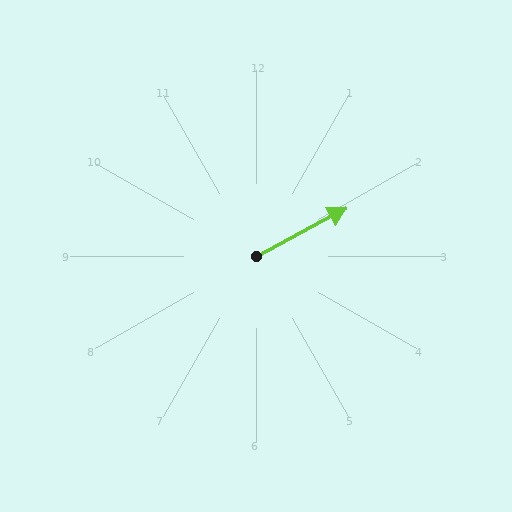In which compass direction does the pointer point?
Northeast.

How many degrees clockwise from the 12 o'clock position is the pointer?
Approximately 62 degrees.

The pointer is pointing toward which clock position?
Roughly 2 o'clock.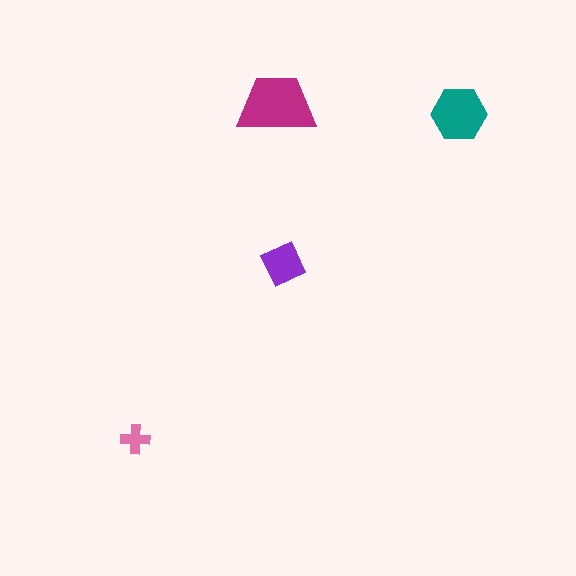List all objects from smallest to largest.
The pink cross, the purple diamond, the teal hexagon, the magenta trapezoid.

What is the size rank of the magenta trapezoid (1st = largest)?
1st.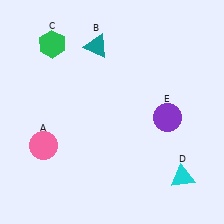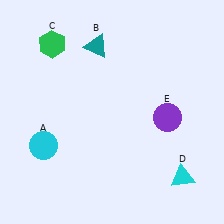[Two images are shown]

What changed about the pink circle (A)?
In Image 1, A is pink. In Image 2, it changed to cyan.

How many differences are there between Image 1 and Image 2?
There is 1 difference between the two images.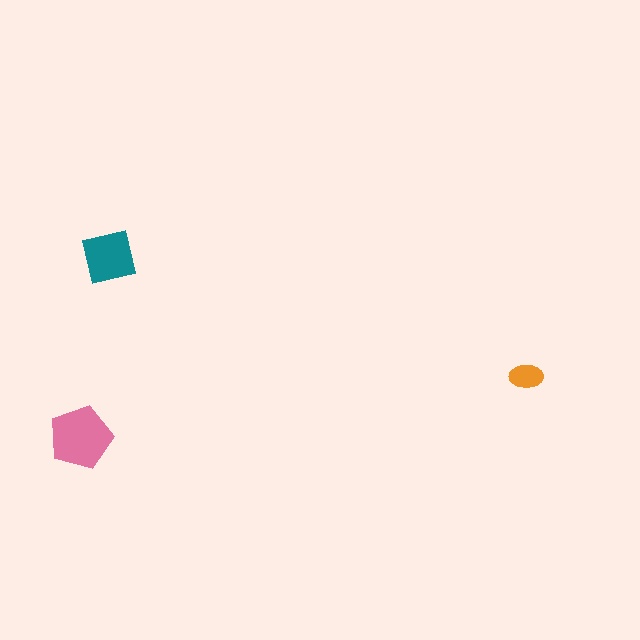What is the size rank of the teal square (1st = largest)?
2nd.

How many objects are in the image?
There are 3 objects in the image.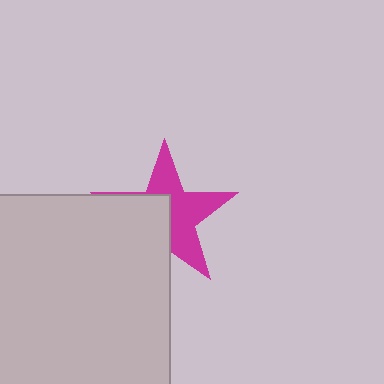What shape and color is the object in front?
The object in front is a light gray square.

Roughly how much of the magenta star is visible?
About half of it is visible (roughly 54%).